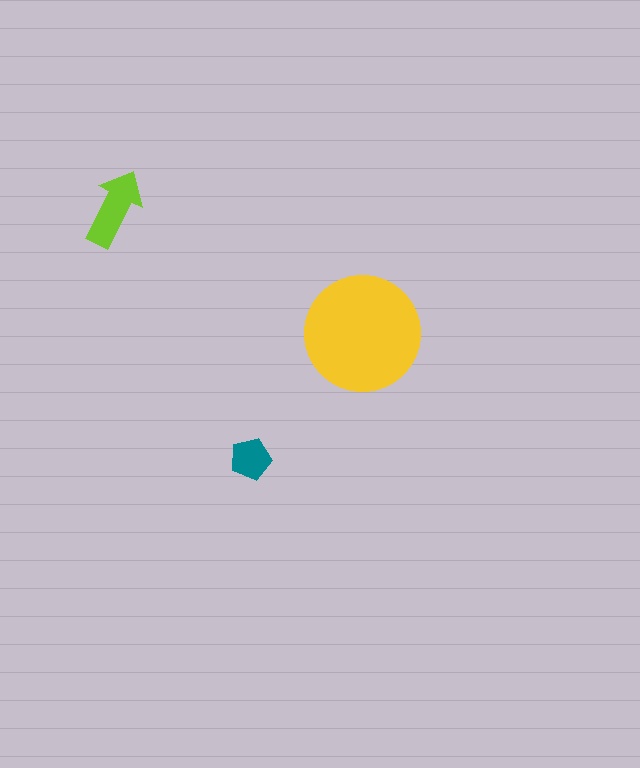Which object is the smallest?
The teal pentagon.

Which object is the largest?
The yellow circle.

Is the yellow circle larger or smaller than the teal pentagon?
Larger.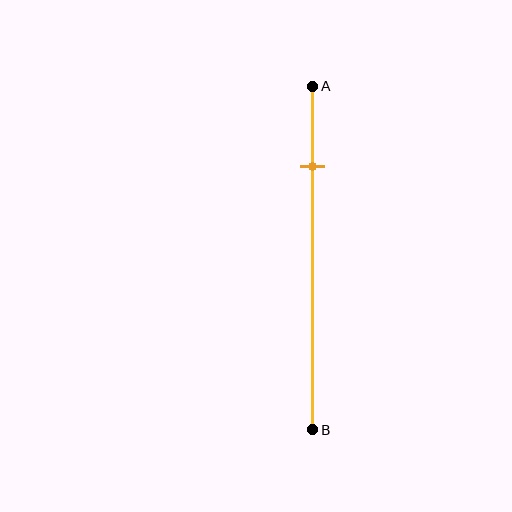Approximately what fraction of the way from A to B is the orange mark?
The orange mark is approximately 25% of the way from A to B.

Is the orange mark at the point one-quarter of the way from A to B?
Yes, the mark is approximately at the one-quarter point.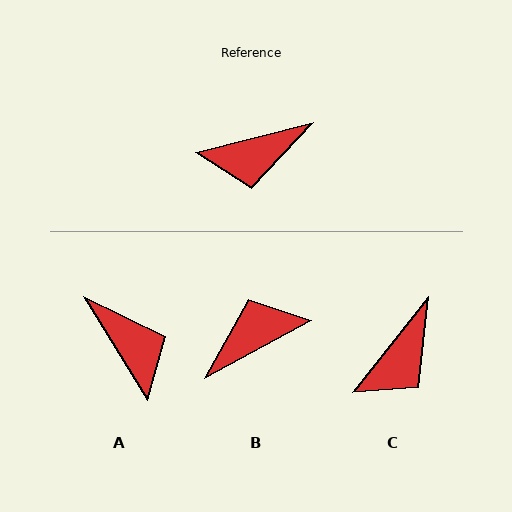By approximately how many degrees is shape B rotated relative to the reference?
Approximately 166 degrees clockwise.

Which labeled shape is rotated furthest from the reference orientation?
B, about 166 degrees away.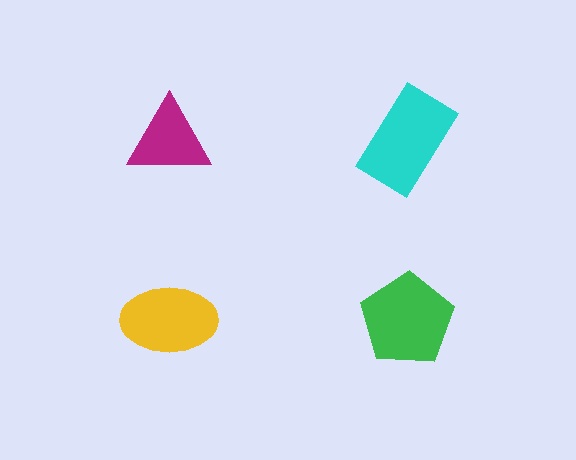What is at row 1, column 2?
A cyan rectangle.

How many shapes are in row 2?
2 shapes.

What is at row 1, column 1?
A magenta triangle.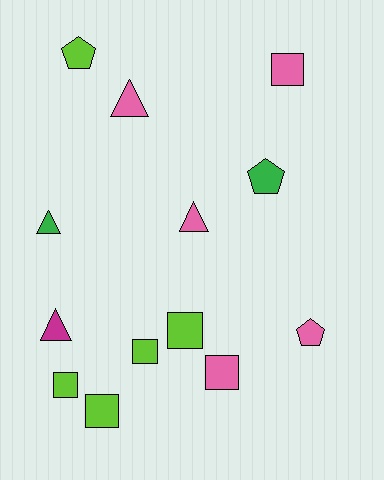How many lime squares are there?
There are 4 lime squares.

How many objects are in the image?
There are 13 objects.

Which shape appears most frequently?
Square, with 6 objects.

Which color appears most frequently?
Pink, with 5 objects.